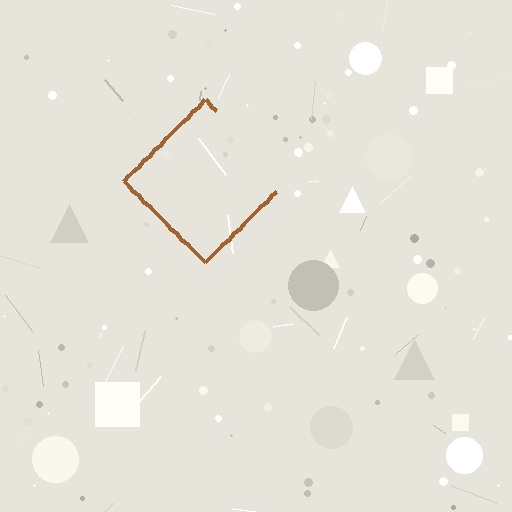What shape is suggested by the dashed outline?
The dashed outline suggests a diamond.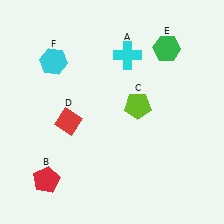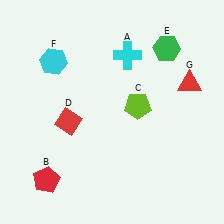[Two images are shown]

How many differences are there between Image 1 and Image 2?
There is 1 difference between the two images.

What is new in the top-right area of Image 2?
A red triangle (G) was added in the top-right area of Image 2.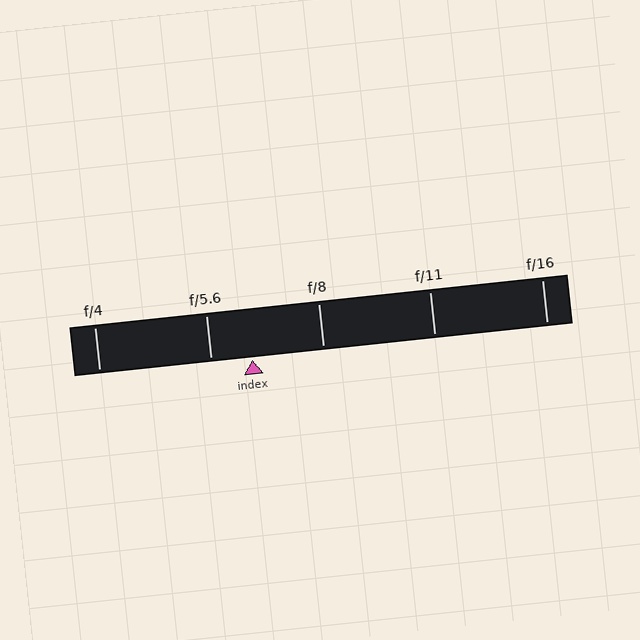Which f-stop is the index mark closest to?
The index mark is closest to f/5.6.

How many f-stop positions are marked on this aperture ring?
There are 5 f-stop positions marked.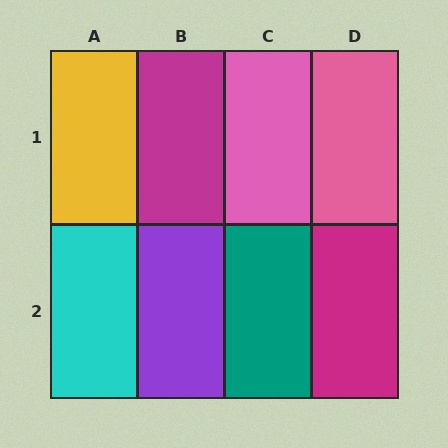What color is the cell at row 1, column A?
Yellow.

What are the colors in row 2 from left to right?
Cyan, purple, teal, magenta.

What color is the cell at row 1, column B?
Magenta.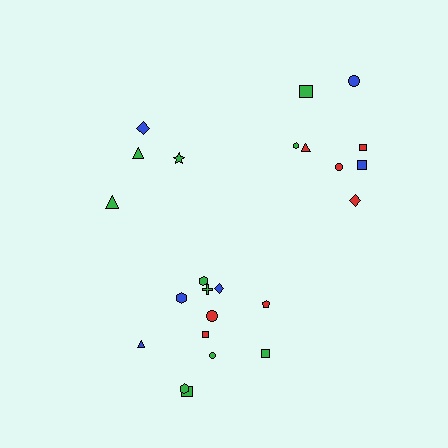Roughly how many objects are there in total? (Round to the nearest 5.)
Roughly 25 objects in total.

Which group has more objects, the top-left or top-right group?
The top-right group.